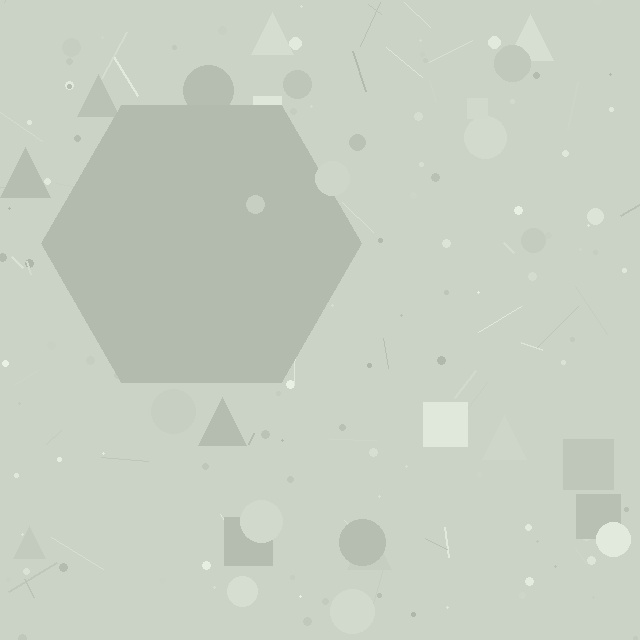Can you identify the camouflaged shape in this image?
The camouflaged shape is a hexagon.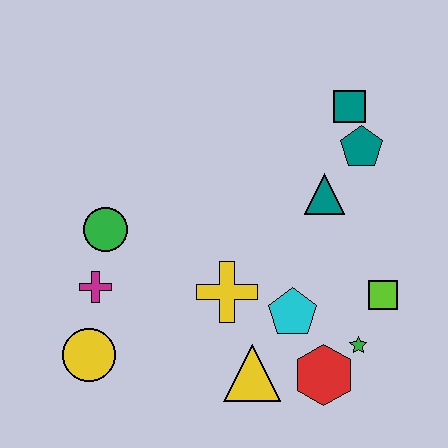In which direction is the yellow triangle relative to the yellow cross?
The yellow triangle is below the yellow cross.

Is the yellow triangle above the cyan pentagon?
No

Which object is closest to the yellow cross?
The cyan pentagon is closest to the yellow cross.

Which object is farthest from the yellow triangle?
The teal square is farthest from the yellow triangle.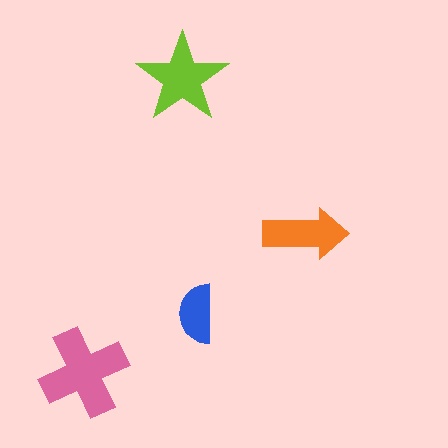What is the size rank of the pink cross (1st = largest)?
1st.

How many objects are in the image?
There are 4 objects in the image.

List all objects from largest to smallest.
The pink cross, the lime star, the orange arrow, the blue semicircle.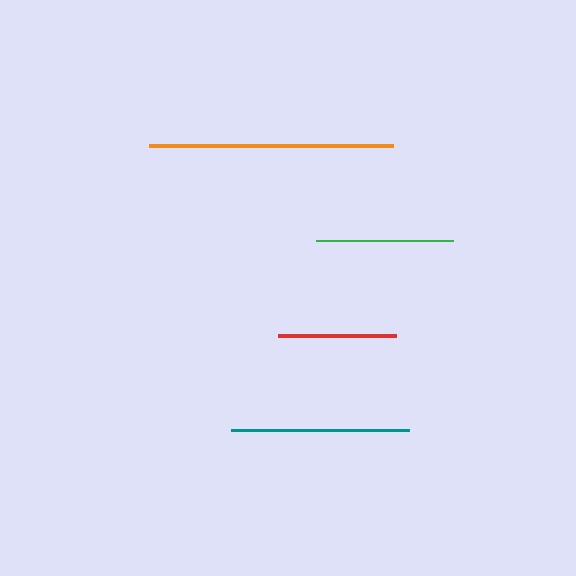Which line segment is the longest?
The orange line is the longest at approximately 244 pixels.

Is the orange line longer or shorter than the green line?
The orange line is longer than the green line.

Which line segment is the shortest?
The red line is the shortest at approximately 118 pixels.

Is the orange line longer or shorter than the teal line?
The orange line is longer than the teal line.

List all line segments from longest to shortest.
From longest to shortest: orange, teal, green, red.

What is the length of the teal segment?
The teal segment is approximately 179 pixels long.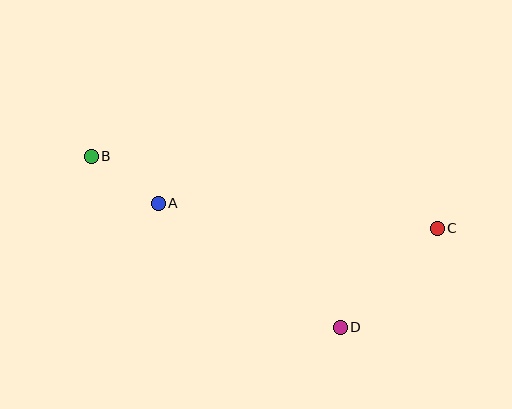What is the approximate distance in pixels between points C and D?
The distance between C and D is approximately 138 pixels.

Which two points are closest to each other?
Points A and B are closest to each other.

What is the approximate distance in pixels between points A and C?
The distance between A and C is approximately 280 pixels.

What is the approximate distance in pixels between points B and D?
The distance between B and D is approximately 302 pixels.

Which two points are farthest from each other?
Points B and C are farthest from each other.